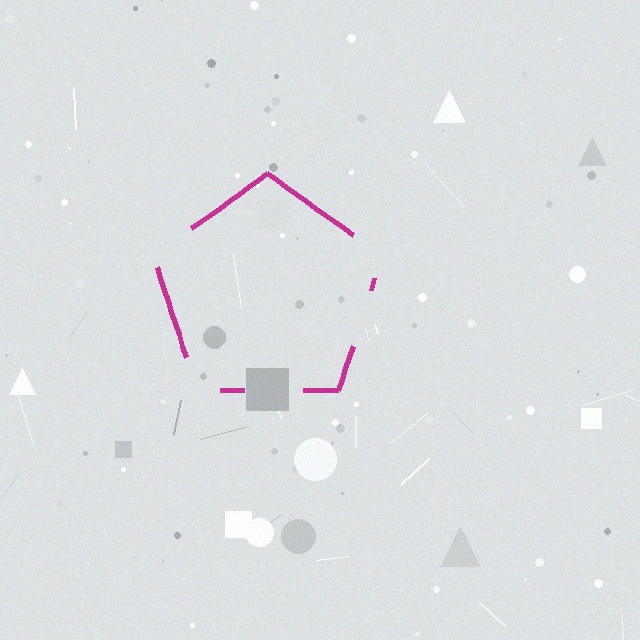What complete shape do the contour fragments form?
The contour fragments form a pentagon.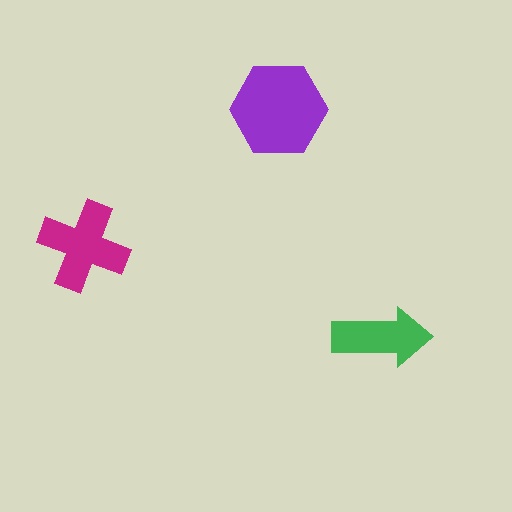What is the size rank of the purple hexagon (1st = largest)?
1st.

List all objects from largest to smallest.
The purple hexagon, the magenta cross, the green arrow.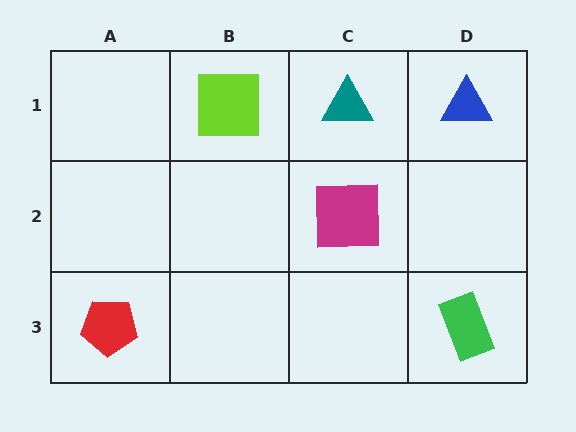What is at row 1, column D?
A blue triangle.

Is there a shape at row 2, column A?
No, that cell is empty.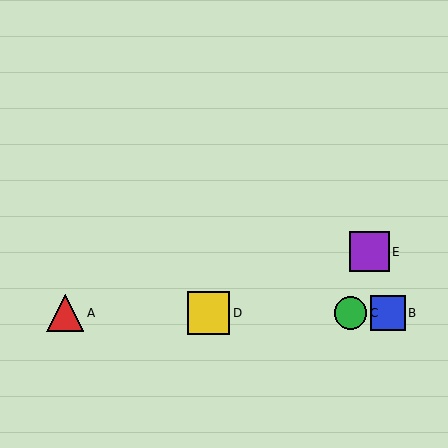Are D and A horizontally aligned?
Yes, both are at y≈313.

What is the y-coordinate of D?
Object D is at y≈313.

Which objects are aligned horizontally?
Objects A, B, C, D are aligned horizontally.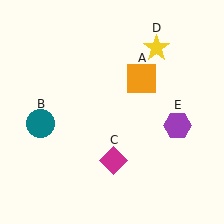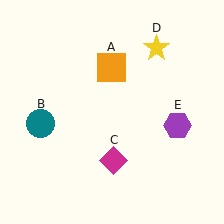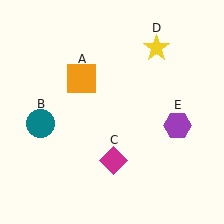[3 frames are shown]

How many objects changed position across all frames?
1 object changed position: orange square (object A).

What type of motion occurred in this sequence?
The orange square (object A) rotated counterclockwise around the center of the scene.